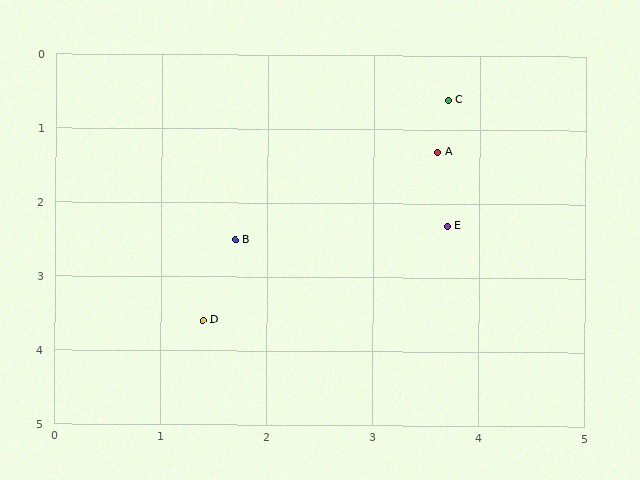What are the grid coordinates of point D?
Point D is at approximately (1.4, 3.6).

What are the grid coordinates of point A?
Point A is at approximately (3.6, 1.3).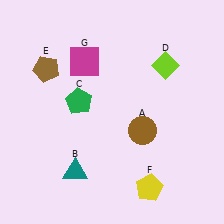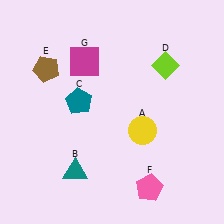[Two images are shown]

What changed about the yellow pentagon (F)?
In Image 1, F is yellow. In Image 2, it changed to pink.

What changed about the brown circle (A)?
In Image 1, A is brown. In Image 2, it changed to yellow.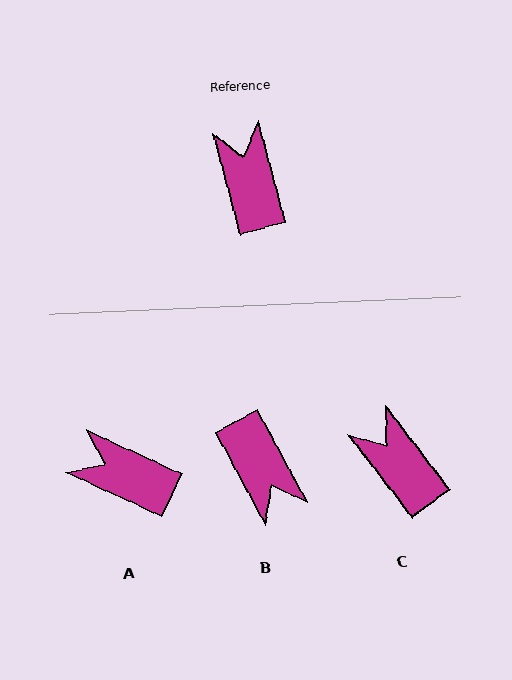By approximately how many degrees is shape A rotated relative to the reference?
Approximately 50 degrees counter-clockwise.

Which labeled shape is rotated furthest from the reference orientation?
B, about 167 degrees away.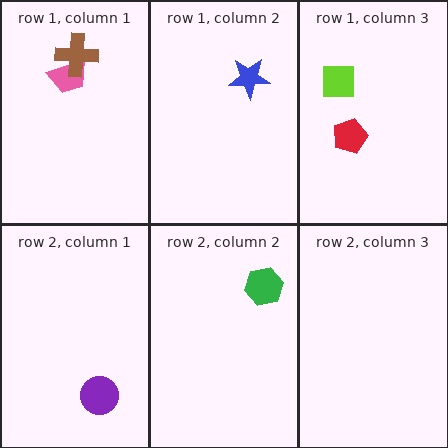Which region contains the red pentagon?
The row 1, column 3 region.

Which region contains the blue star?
The row 1, column 2 region.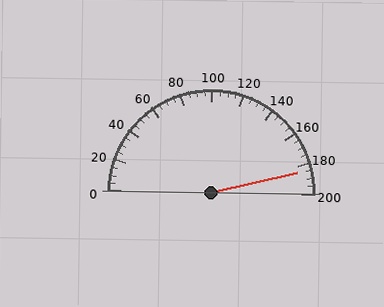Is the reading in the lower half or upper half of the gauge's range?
The reading is in the upper half of the range (0 to 200).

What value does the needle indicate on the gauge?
The needle indicates approximately 185.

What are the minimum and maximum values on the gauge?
The gauge ranges from 0 to 200.